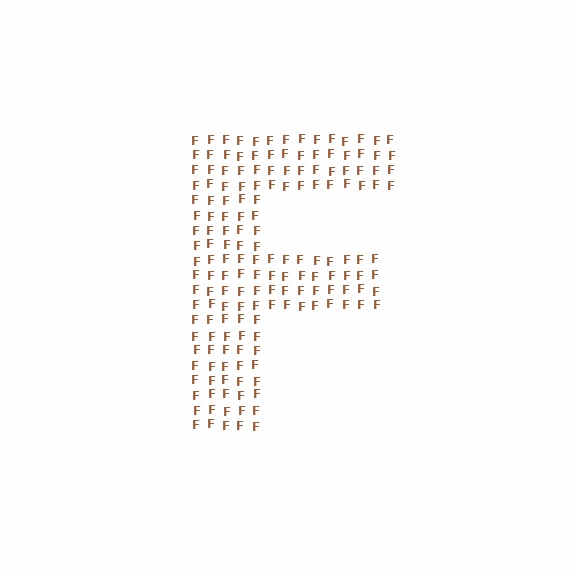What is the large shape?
The large shape is the letter F.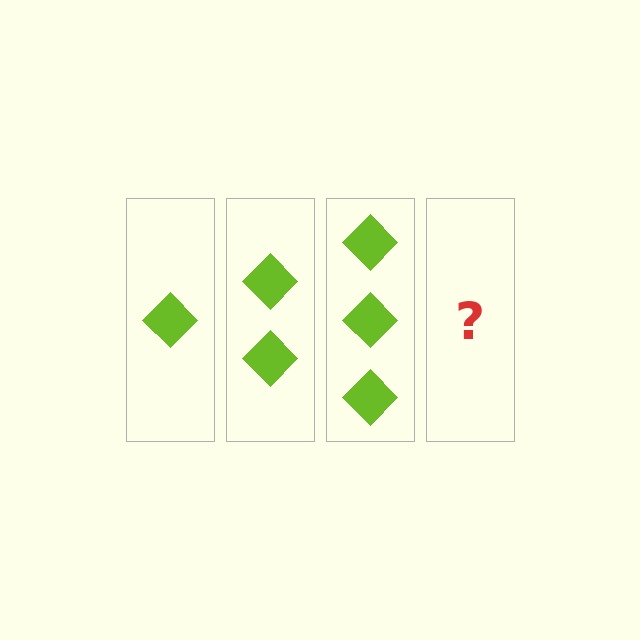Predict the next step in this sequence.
The next step is 4 diamonds.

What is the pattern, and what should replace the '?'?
The pattern is that each step adds one more diamond. The '?' should be 4 diamonds.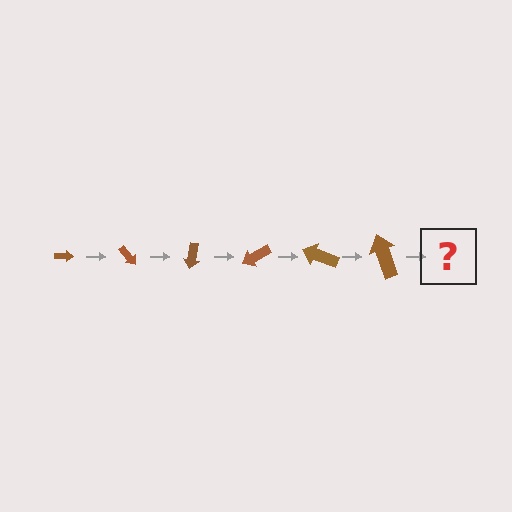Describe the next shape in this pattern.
It should be an arrow, larger than the previous one and rotated 300 degrees from the start.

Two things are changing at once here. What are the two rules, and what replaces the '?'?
The two rules are that the arrow grows larger each step and it rotates 50 degrees each step. The '?' should be an arrow, larger than the previous one and rotated 300 degrees from the start.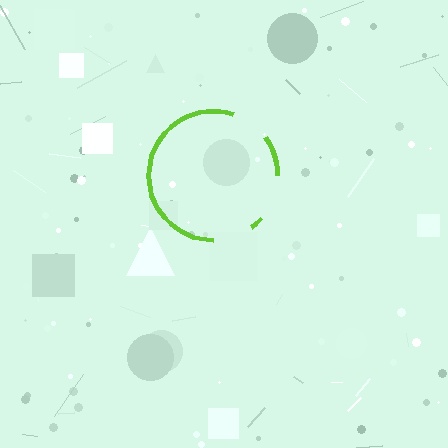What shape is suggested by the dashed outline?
The dashed outline suggests a circle.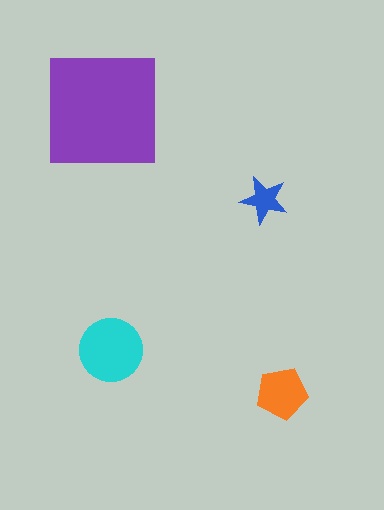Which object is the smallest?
The blue star.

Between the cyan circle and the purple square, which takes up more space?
The purple square.